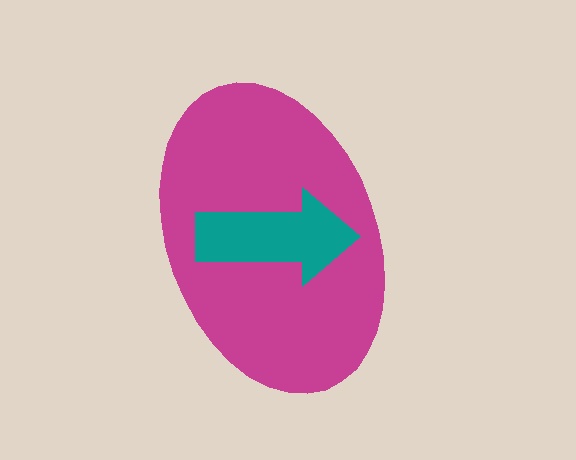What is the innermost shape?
The teal arrow.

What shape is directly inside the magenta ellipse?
The teal arrow.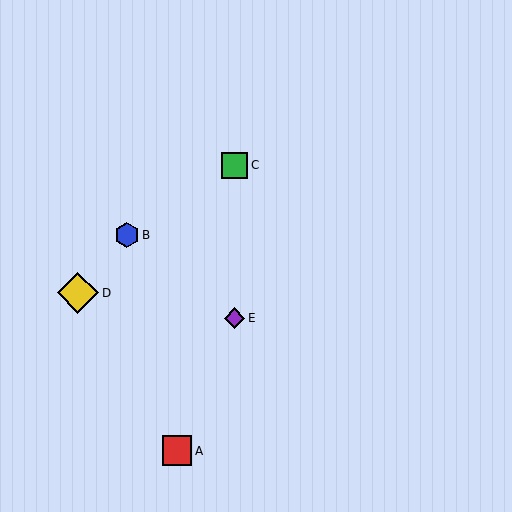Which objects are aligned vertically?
Objects C, E are aligned vertically.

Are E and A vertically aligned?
No, E is at x≈234 and A is at x≈177.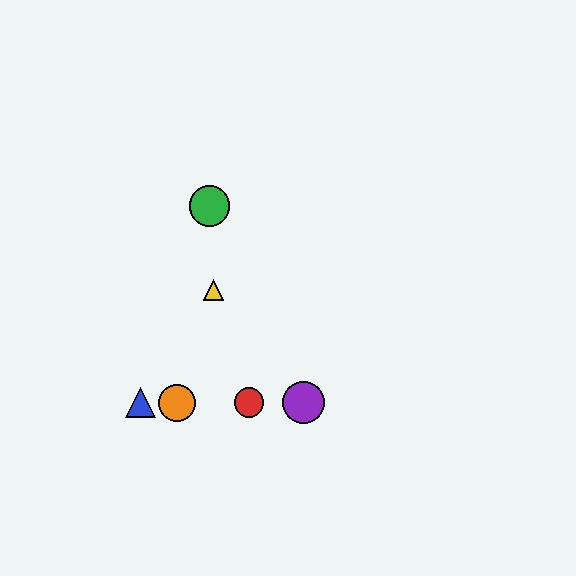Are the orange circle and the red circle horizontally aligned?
Yes, both are at y≈403.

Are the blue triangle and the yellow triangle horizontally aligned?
No, the blue triangle is at y≈403 and the yellow triangle is at y≈290.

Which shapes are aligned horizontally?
The red circle, the blue triangle, the purple circle, the orange circle are aligned horizontally.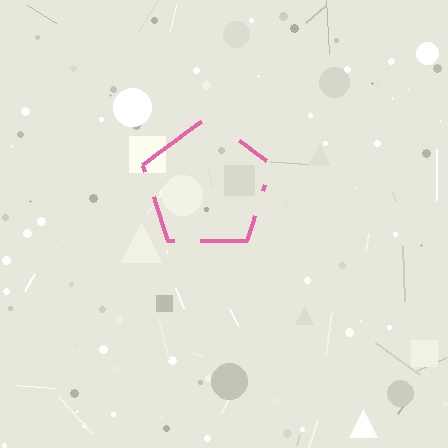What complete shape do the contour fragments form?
The contour fragments form a pentagon.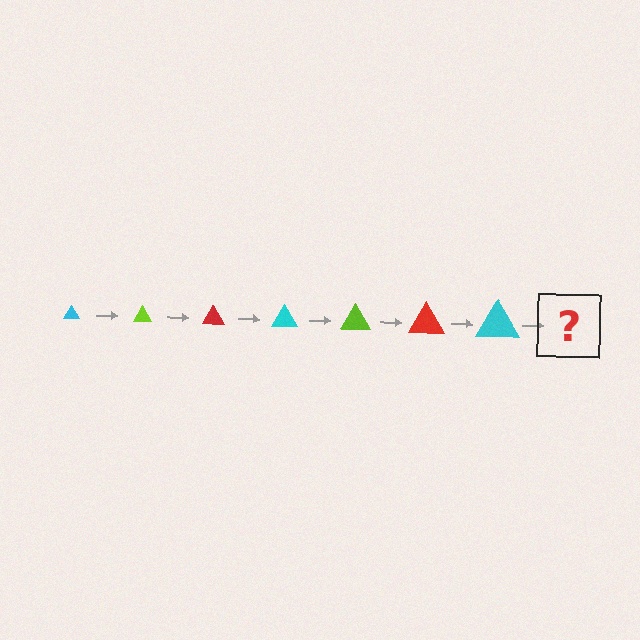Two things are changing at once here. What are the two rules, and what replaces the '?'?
The two rules are that the triangle grows larger each step and the color cycles through cyan, lime, and red. The '?' should be a lime triangle, larger than the previous one.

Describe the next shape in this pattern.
It should be a lime triangle, larger than the previous one.